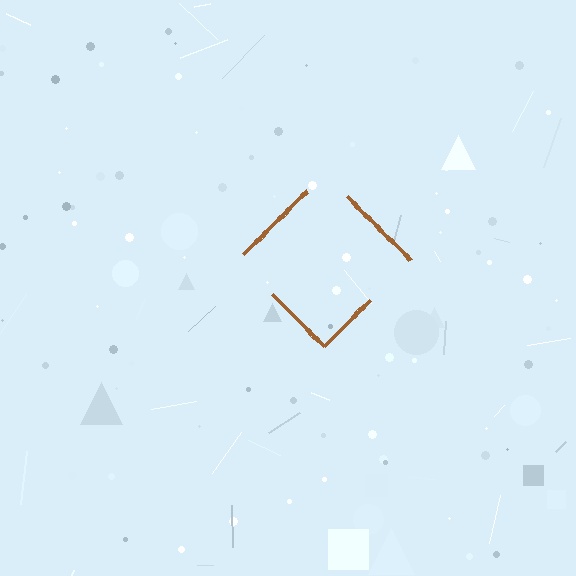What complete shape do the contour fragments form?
The contour fragments form a diamond.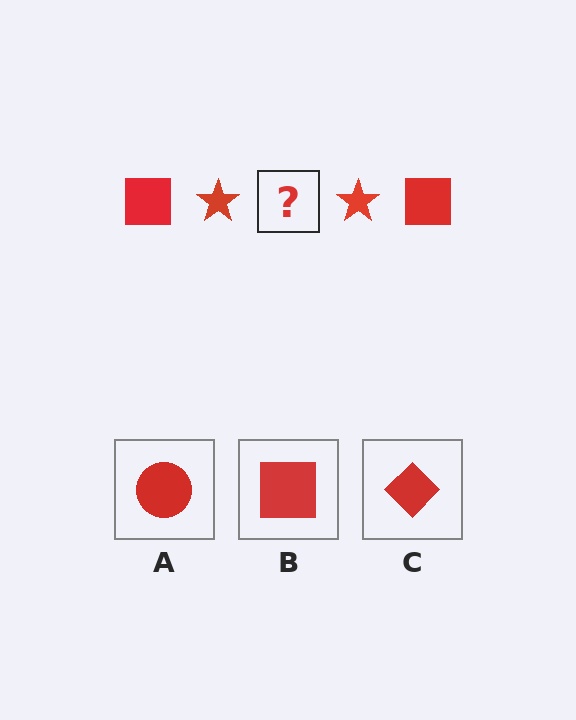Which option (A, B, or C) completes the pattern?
B.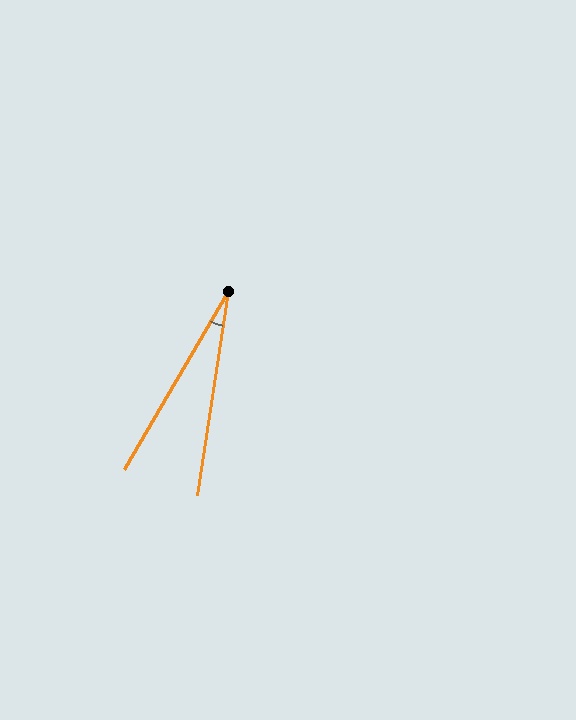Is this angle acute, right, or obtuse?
It is acute.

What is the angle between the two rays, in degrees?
Approximately 22 degrees.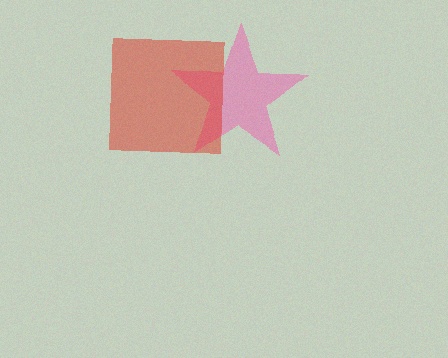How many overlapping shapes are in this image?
There are 2 overlapping shapes in the image.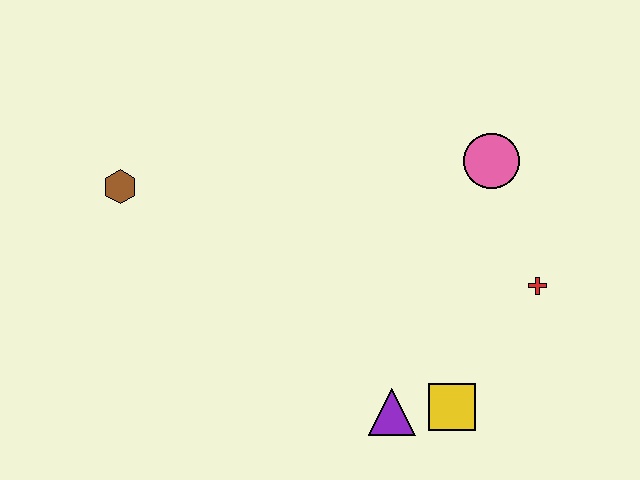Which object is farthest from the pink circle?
The brown hexagon is farthest from the pink circle.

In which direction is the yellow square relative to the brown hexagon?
The yellow square is to the right of the brown hexagon.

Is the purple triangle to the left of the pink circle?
Yes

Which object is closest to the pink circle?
The red cross is closest to the pink circle.